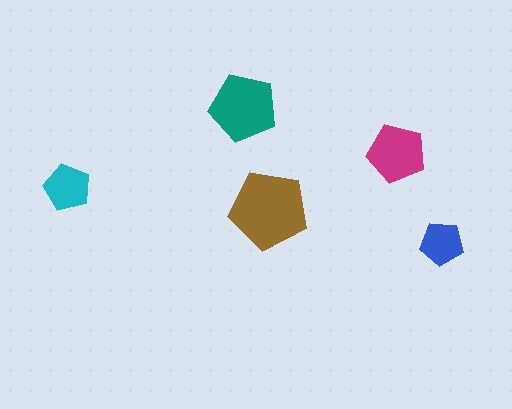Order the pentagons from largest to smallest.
the brown one, the teal one, the magenta one, the cyan one, the blue one.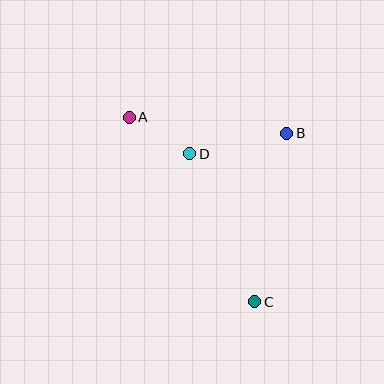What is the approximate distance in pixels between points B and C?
The distance between B and C is approximately 172 pixels.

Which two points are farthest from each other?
Points A and C are farthest from each other.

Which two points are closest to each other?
Points A and D are closest to each other.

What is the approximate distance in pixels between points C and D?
The distance between C and D is approximately 162 pixels.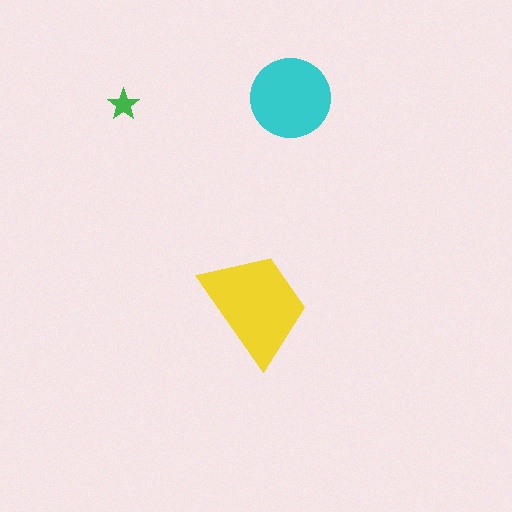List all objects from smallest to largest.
The green star, the cyan circle, the yellow trapezoid.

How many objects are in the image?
There are 3 objects in the image.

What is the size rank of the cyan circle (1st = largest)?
2nd.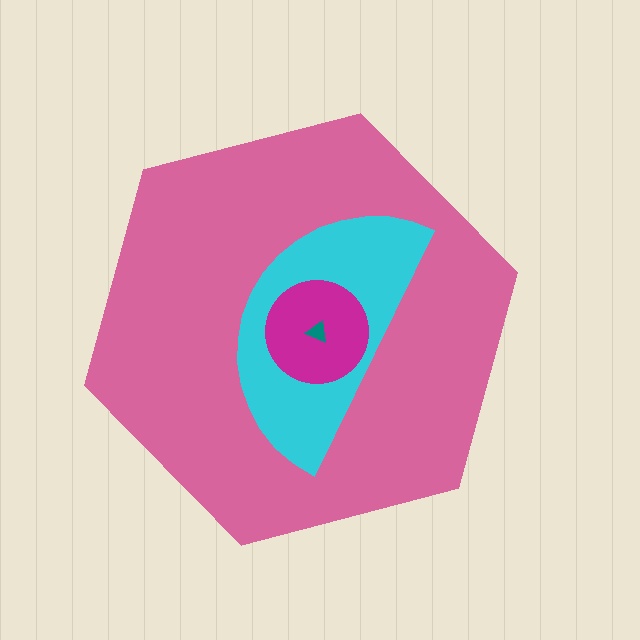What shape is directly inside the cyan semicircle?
The magenta circle.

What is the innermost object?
The teal triangle.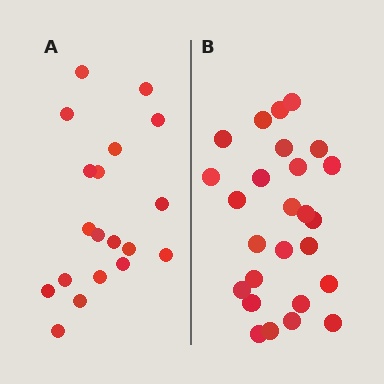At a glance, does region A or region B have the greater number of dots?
Region B (the right region) has more dots.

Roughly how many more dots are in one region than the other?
Region B has roughly 8 or so more dots than region A.